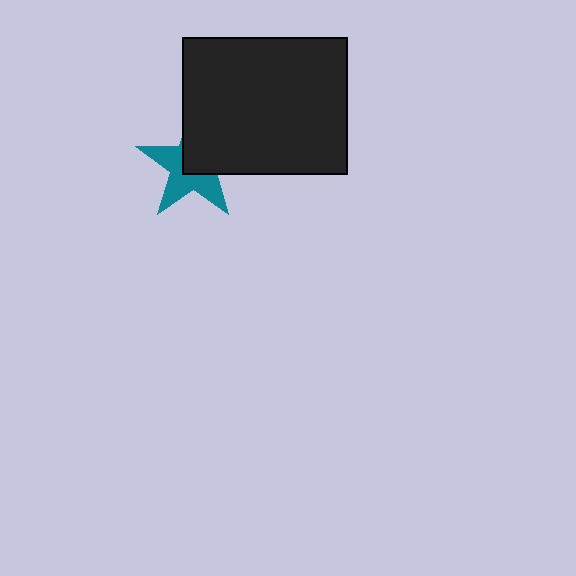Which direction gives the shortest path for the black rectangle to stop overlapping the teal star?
Moving toward the upper-right gives the shortest separation.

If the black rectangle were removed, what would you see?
You would see the complete teal star.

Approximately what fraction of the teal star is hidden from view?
Roughly 48% of the teal star is hidden behind the black rectangle.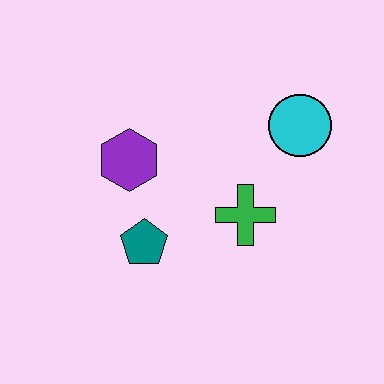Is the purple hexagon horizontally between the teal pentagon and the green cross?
No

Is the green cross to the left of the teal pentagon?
No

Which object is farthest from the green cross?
The purple hexagon is farthest from the green cross.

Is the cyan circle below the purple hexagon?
No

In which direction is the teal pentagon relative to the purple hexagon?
The teal pentagon is below the purple hexagon.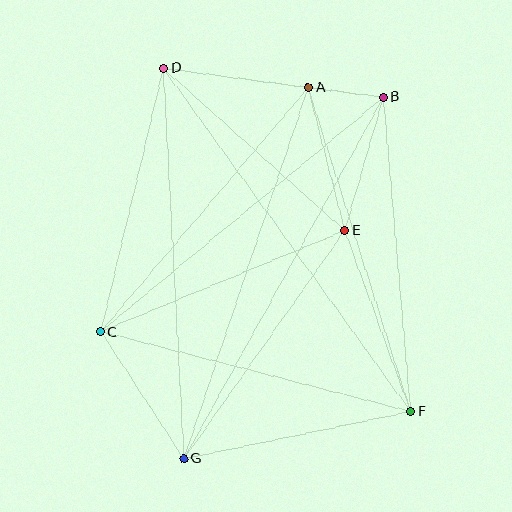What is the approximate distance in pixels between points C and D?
The distance between C and D is approximately 271 pixels.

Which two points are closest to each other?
Points A and B are closest to each other.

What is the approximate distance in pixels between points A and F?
The distance between A and F is approximately 339 pixels.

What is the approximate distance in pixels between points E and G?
The distance between E and G is approximately 279 pixels.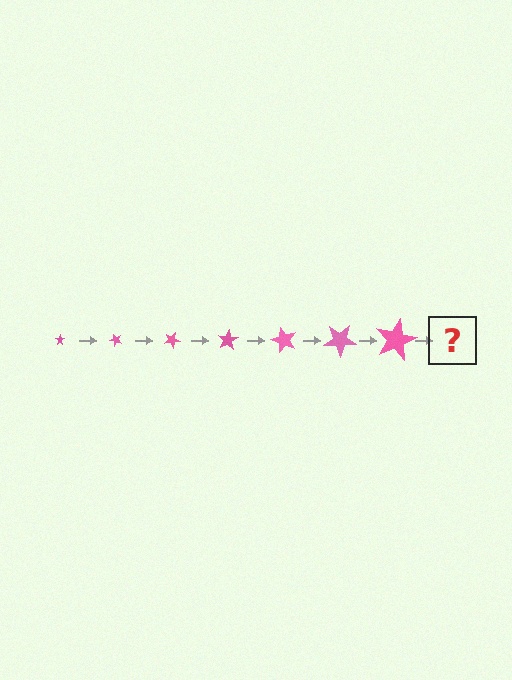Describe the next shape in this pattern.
It should be a star, larger than the previous one and rotated 350 degrees from the start.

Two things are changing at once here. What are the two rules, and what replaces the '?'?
The two rules are that the star grows larger each step and it rotates 50 degrees each step. The '?' should be a star, larger than the previous one and rotated 350 degrees from the start.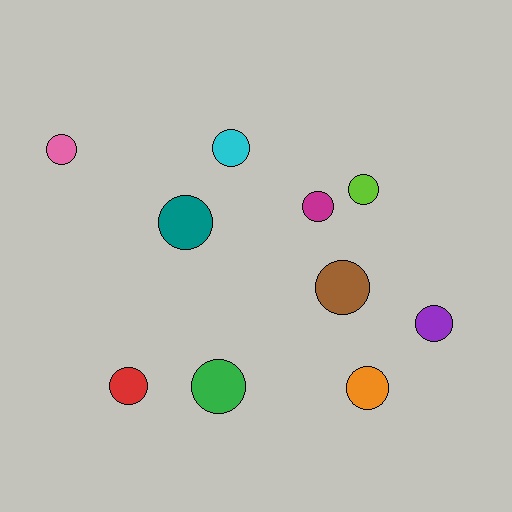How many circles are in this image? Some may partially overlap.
There are 10 circles.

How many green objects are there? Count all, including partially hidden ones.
There is 1 green object.